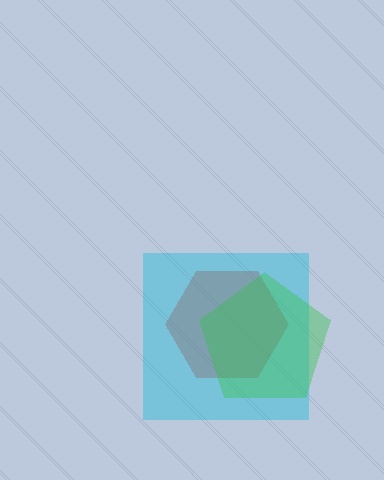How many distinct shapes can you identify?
There are 3 distinct shapes: a red hexagon, a cyan square, a green pentagon.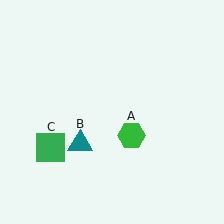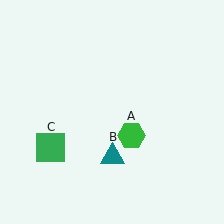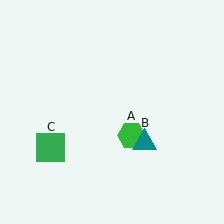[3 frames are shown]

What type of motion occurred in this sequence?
The teal triangle (object B) rotated counterclockwise around the center of the scene.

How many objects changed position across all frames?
1 object changed position: teal triangle (object B).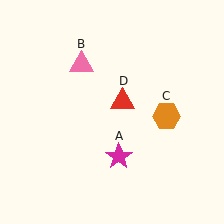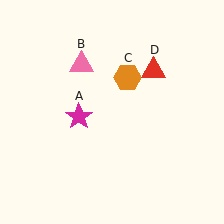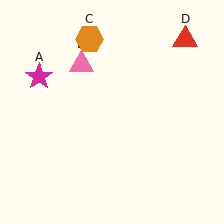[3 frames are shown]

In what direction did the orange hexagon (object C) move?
The orange hexagon (object C) moved up and to the left.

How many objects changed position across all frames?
3 objects changed position: magenta star (object A), orange hexagon (object C), red triangle (object D).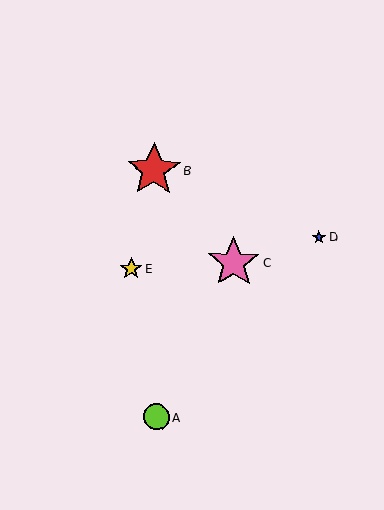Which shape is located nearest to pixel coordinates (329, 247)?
The blue star (labeled D) at (319, 237) is nearest to that location.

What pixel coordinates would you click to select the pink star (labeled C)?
Click at (234, 262) to select the pink star C.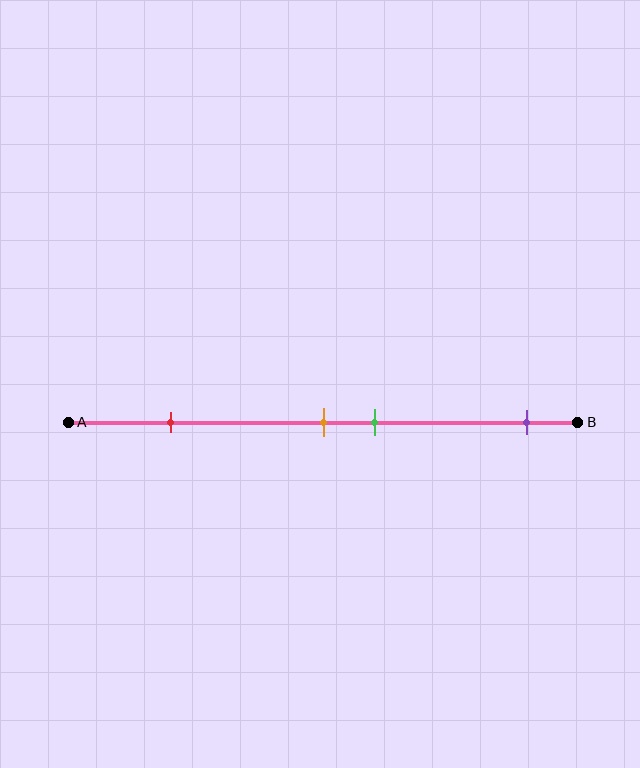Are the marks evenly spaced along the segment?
No, the marks are not evenly spaced.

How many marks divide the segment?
There are 4 marks dividing the segment.